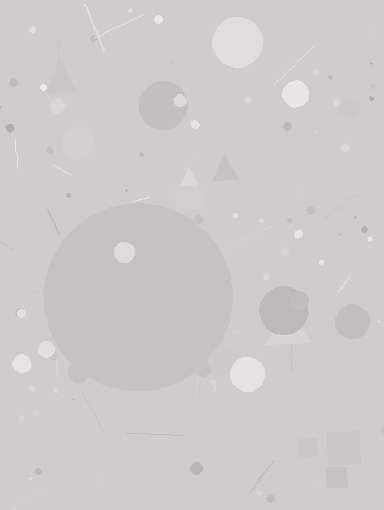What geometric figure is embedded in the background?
A circle is embedded in the background.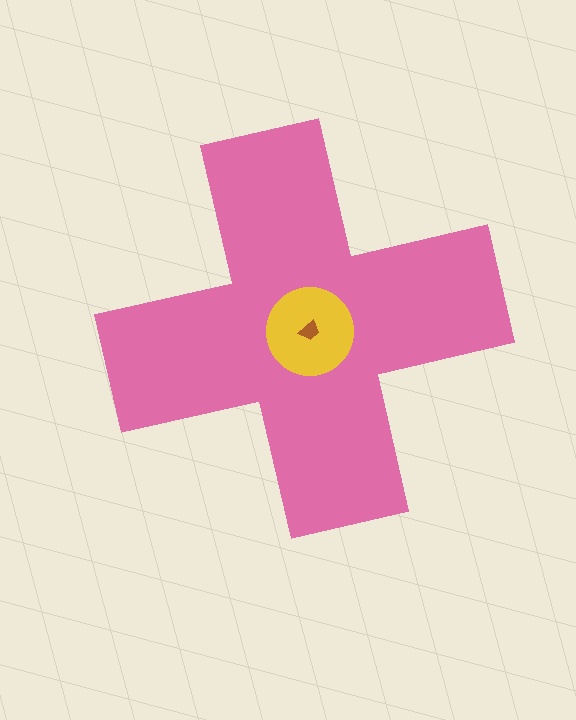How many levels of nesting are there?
3.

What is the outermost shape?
The pink cross.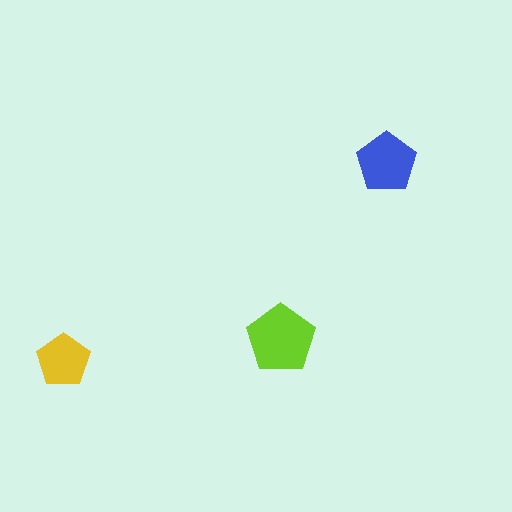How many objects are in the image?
There are 3 objects in the image.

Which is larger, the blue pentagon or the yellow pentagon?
The blue one.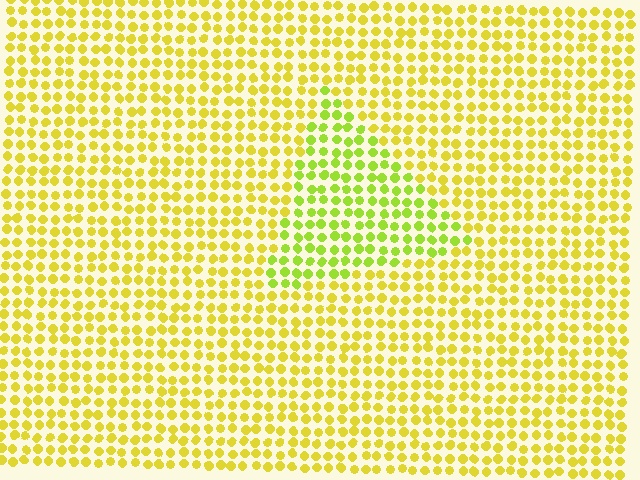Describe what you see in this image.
The image is filled with small yellow elements in a uniform arrangement. A triangle-shaped region is visible where the elements are tinted to a slightly different hue, forming a subtle color boundary.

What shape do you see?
I see a triangle.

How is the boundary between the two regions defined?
The boundary is defined purely by a slight shift in hue (about 29 degrees). Spacing, size, and orientation are identical on both sides.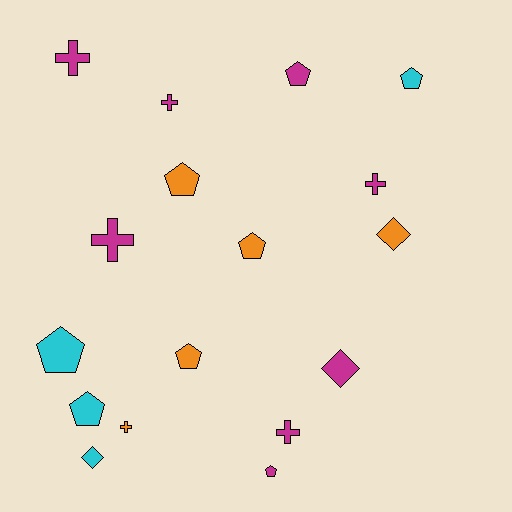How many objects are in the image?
There are 17 objects.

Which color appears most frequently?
Magenta, with 8 objects.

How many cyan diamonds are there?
There is 1 cyan diamond.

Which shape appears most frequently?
Pentagon, with 8 objects.